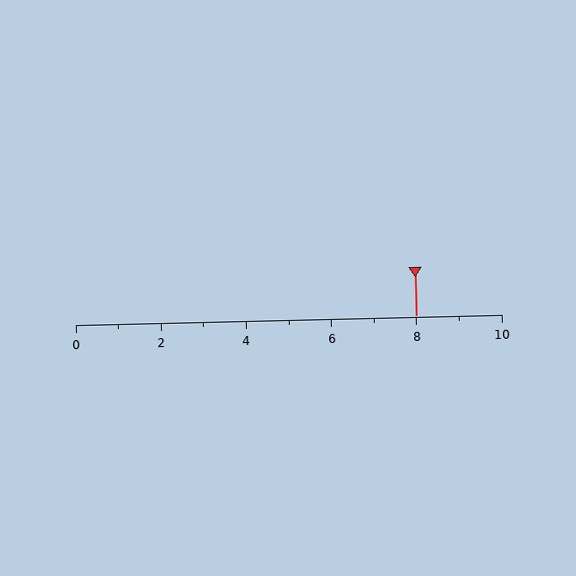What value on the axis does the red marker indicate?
The marker indicates approximately 8.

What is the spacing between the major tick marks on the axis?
The major ticks are spaced 2 apart.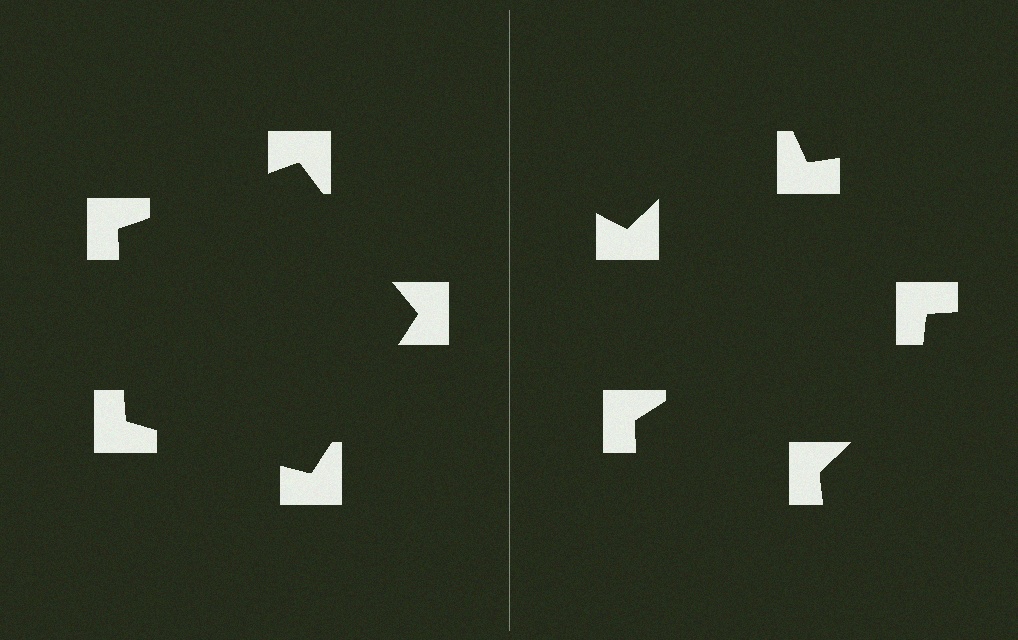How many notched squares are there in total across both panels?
10 — 5 on each side.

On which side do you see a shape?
An illusory pentagon appears on the left side. On the right side the wedge cuts are rotated, so no coherent shape forms.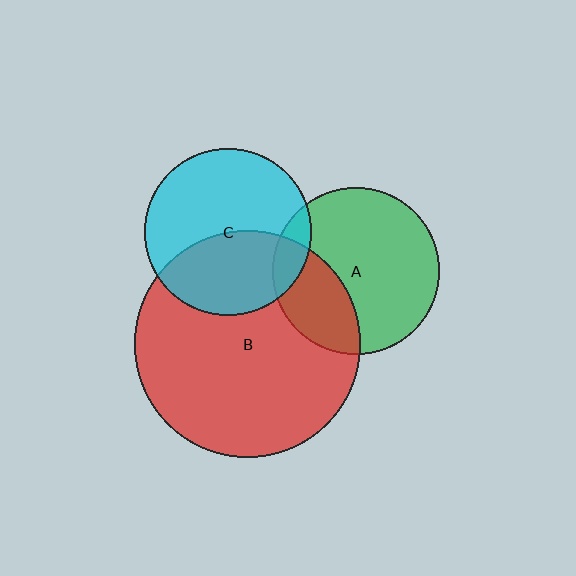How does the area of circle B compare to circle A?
Approximately 1.8 times.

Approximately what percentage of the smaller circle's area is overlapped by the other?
Approximately 40%.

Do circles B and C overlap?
Yes.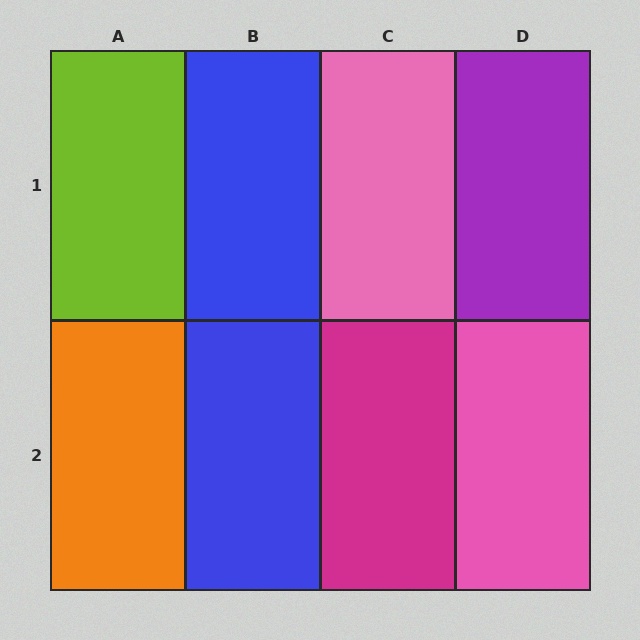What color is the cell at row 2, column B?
Blue.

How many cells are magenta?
1 cell is magenta.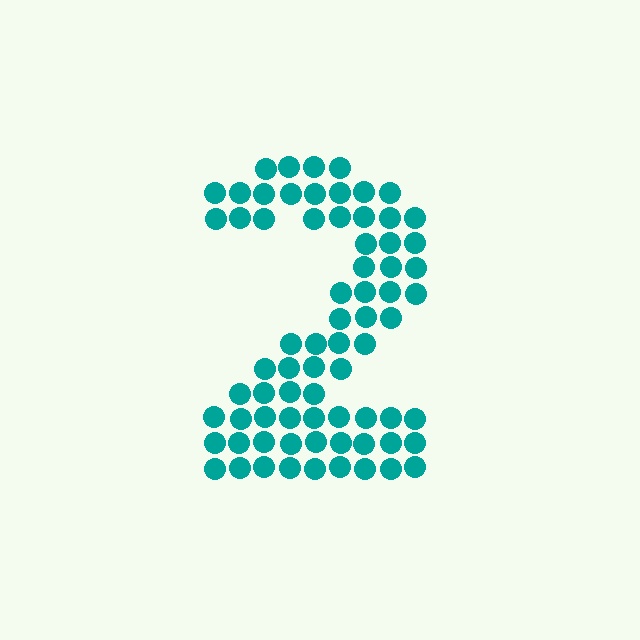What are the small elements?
The small elements are circles.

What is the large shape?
The large shape is the digit 2.